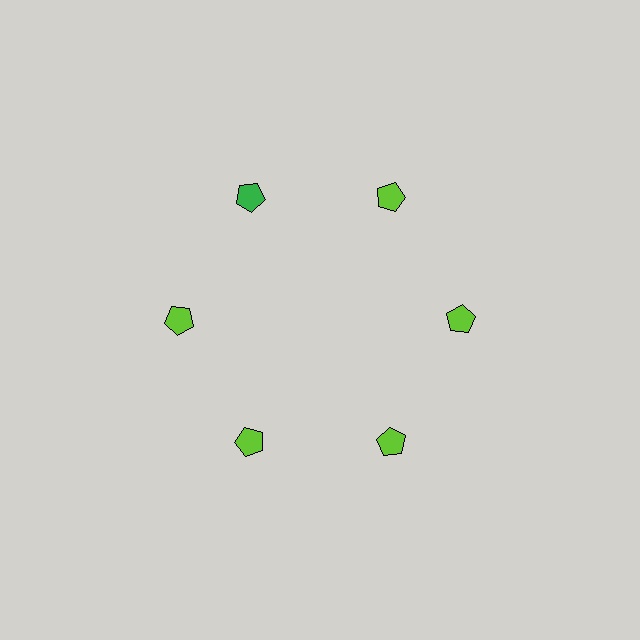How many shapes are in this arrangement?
There are 6 shapes arranged in a ring pattern.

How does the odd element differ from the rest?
It has a different color: green instead of lime.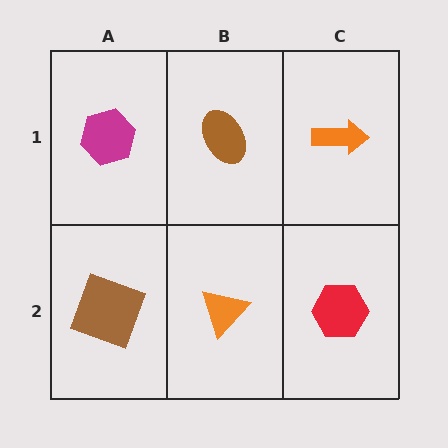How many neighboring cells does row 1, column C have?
2.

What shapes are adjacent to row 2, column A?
A magenta hexagon (row 1, column A), an orange triangle (row 2, column B).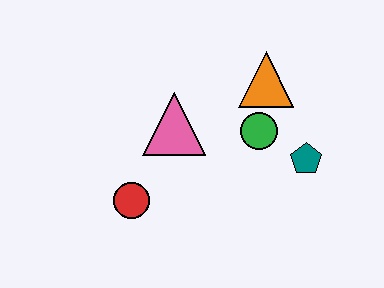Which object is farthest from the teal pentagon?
The red circle is farthest from the teal pentagon.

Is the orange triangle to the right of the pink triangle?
Yes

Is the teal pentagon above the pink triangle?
No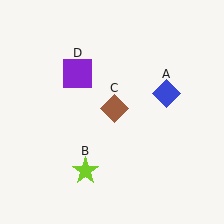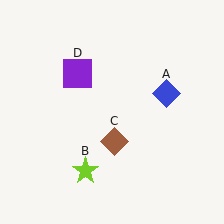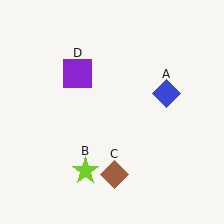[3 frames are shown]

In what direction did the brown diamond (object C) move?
The brown diamond (object C) moved down.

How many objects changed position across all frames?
1 object changed position: brown diamond (object C).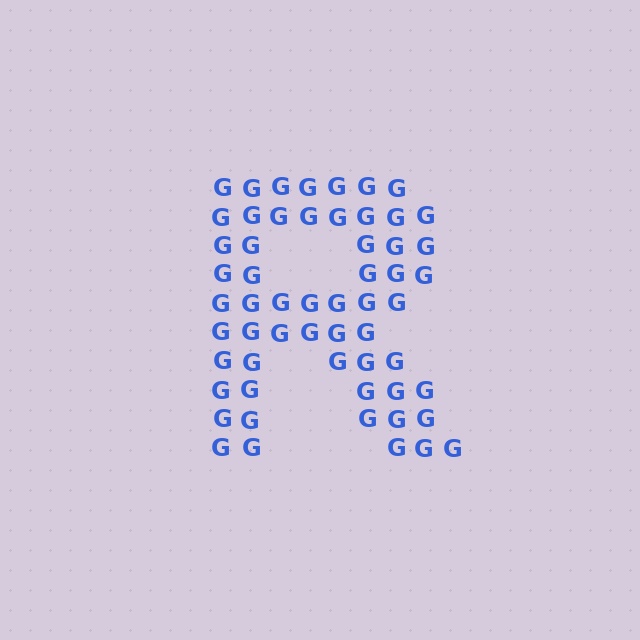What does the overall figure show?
The overall figure shows the letter R.